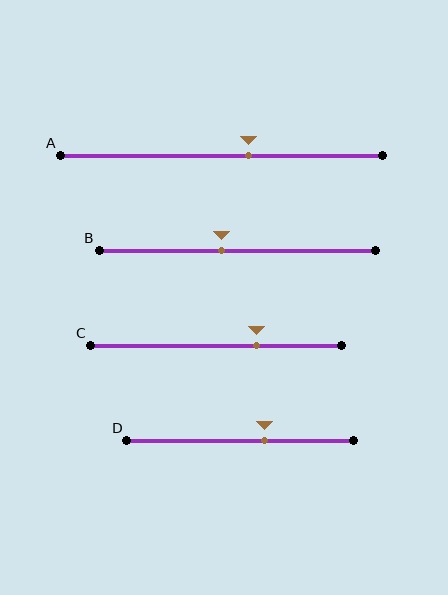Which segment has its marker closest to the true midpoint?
Segment B has its marker closest to the true midpoint.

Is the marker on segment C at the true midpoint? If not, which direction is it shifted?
No, the marker on segment C is shifted to the right by about 16% of the segment length.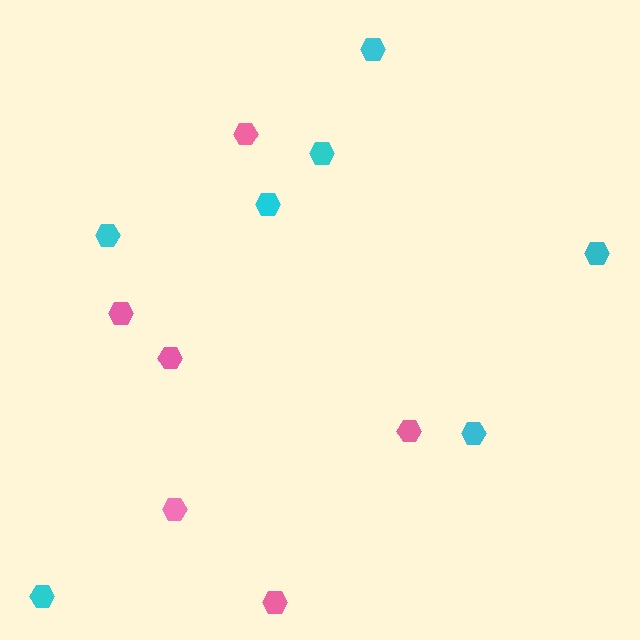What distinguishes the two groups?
There are 2 groups: one group of cyan hexagons (7) and one group of pink hexagons (6).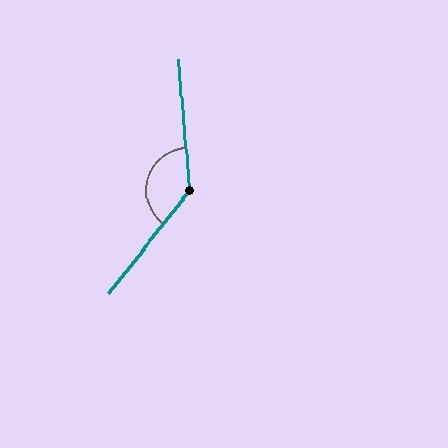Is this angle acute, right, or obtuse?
It is obtuse.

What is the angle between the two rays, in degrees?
Approximately 138 degrees.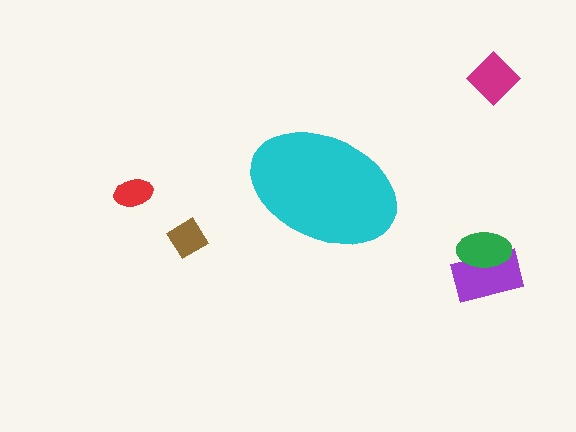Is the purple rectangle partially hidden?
No, the purple rectangle is fully visible.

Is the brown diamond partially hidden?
No, the brown diamond is fully visible.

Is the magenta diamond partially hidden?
No, the magenta diamond is fully visible.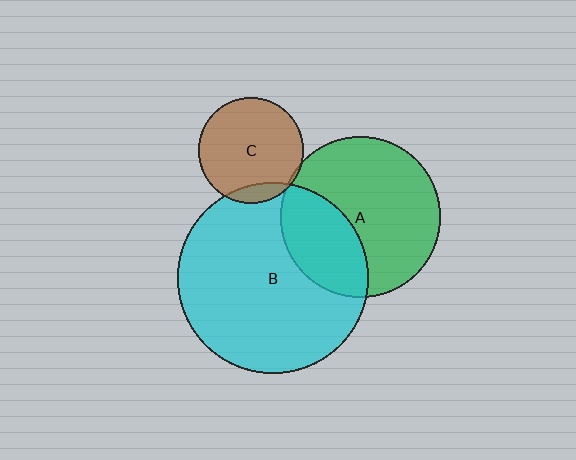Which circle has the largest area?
Circle B (cyan).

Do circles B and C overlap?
Yes.